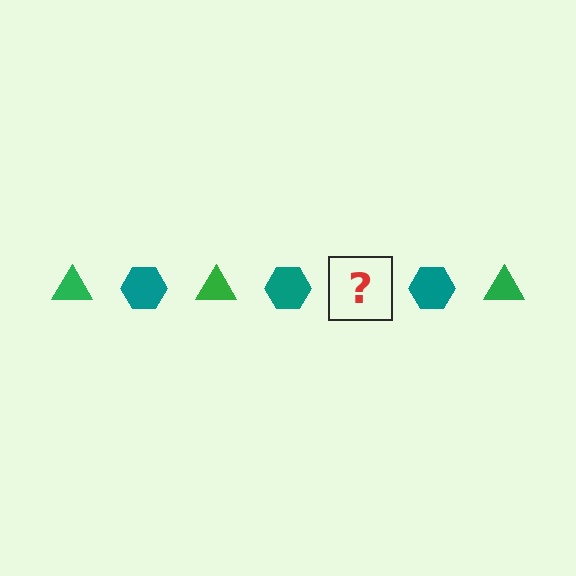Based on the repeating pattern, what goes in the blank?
The blank should be a green triangle.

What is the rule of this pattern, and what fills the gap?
The rule is that the pattern alternates between green triangle and teal hexagon. The gap should be filled with a green triangle.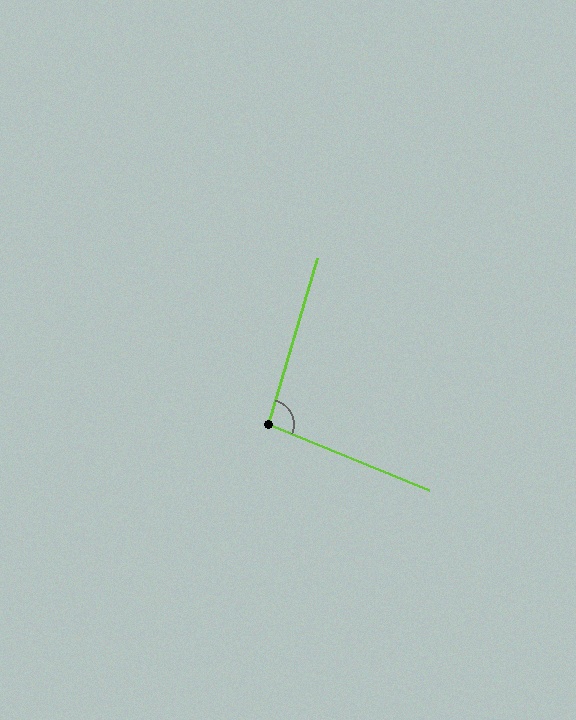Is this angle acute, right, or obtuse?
It is obtuse.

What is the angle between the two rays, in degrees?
Approximately 96 degrees.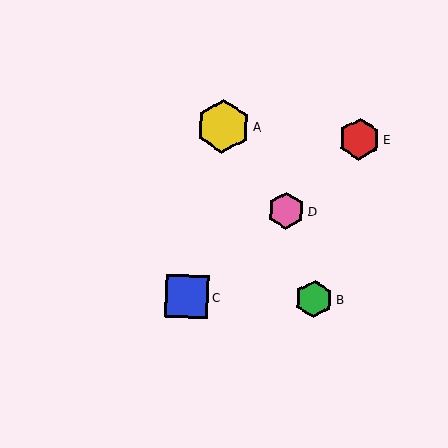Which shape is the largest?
The yellow hexagon (labeled A) is the largest.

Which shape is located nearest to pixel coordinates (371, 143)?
The red hexagon (labeled E) at (359, 139) is nearest to that location.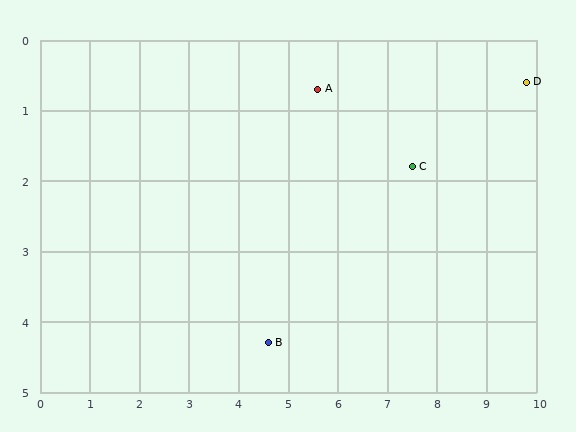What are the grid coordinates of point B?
Point B is at approximately (4.6, 4.3).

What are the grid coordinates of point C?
Point C is at approximately (7.5, 1.8).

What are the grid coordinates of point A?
Point A is at approximately (5.6, 0.7).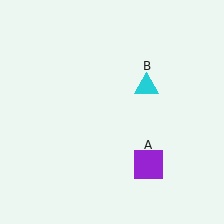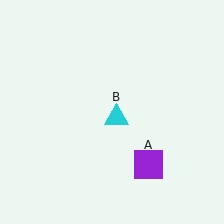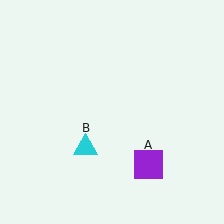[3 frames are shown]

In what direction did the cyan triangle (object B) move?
The cyan triangle (object B) moved down and to the left.